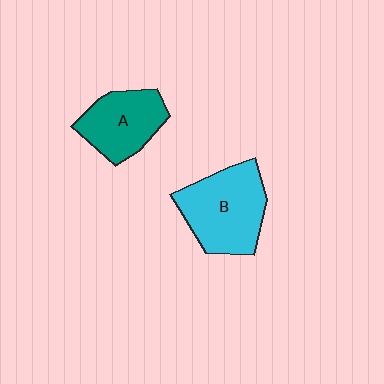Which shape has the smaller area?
Shape A (teal).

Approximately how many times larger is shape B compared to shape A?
Approximately 1.4 times.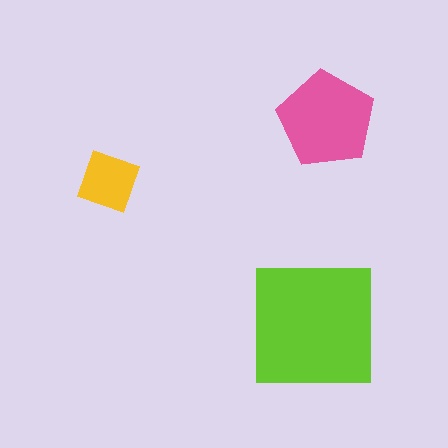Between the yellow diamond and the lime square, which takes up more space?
The lime square.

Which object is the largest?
The lime square.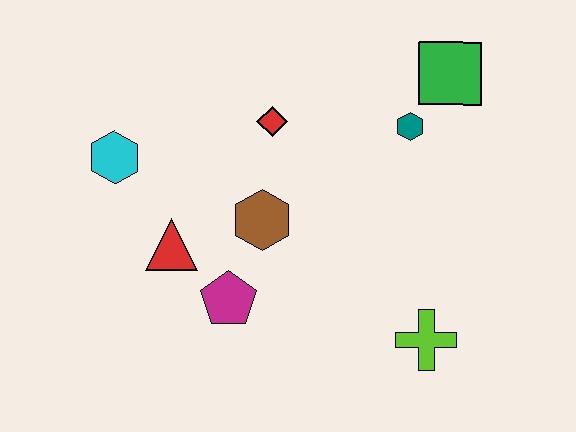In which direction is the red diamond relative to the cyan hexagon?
The red diamond is to the right of the cyan hexagon.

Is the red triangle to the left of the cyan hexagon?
No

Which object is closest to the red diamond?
The brown hexagon is closest to the red diamond.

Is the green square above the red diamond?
Yes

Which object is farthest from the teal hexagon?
The cyan hexagon is farthest from the teal hexagon.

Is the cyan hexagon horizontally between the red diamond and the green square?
No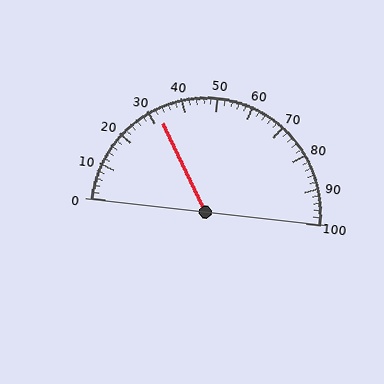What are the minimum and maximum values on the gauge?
The gauge ranges from 0 to 100.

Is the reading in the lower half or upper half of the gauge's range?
The reading is in the lower half of the range (0 to 100).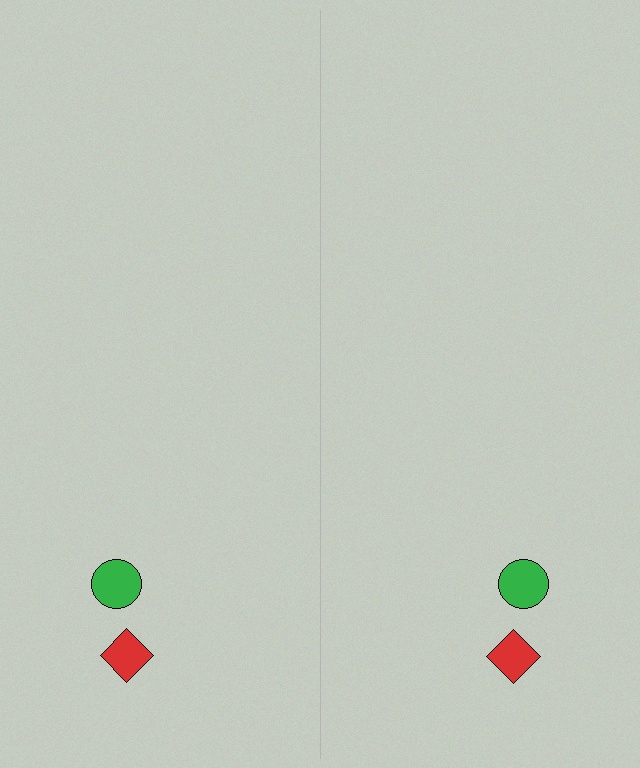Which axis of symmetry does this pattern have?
The pattern has a vertical axis of symmetry running through the center of the image.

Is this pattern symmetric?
Yes, this pattern has bilateral (reflection) symmetry.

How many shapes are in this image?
There are 4 shapes in this image.